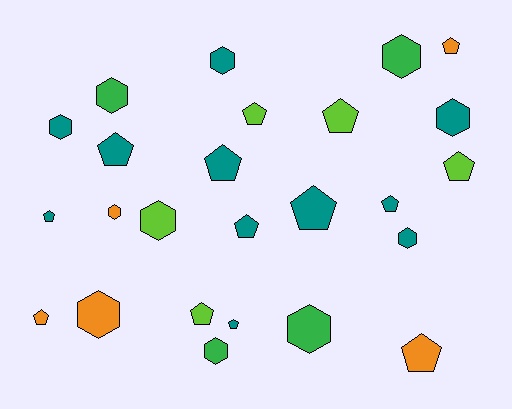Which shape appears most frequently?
Pentagon, with 14 objects.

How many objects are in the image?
There are 25 objects.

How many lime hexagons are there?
There is 1 lime hexagon.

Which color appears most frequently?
Teal, with 11 objects.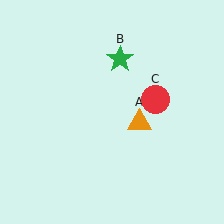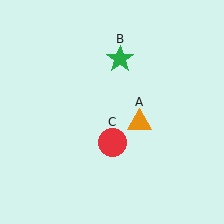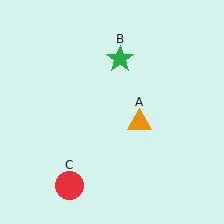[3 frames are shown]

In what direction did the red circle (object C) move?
The red circle (object C) moved down and to the left.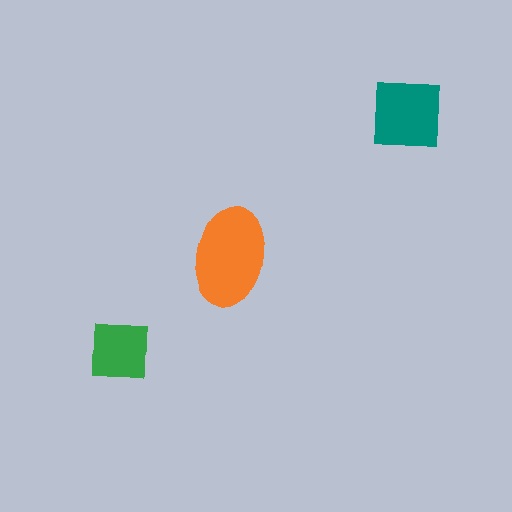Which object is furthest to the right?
The teal square is rightmost.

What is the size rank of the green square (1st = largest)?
3rd.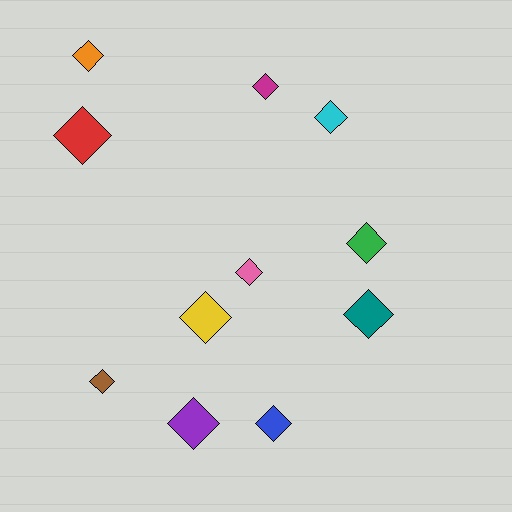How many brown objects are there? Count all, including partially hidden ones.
There is 1 brown object.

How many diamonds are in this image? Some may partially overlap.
There are 11 diamonds.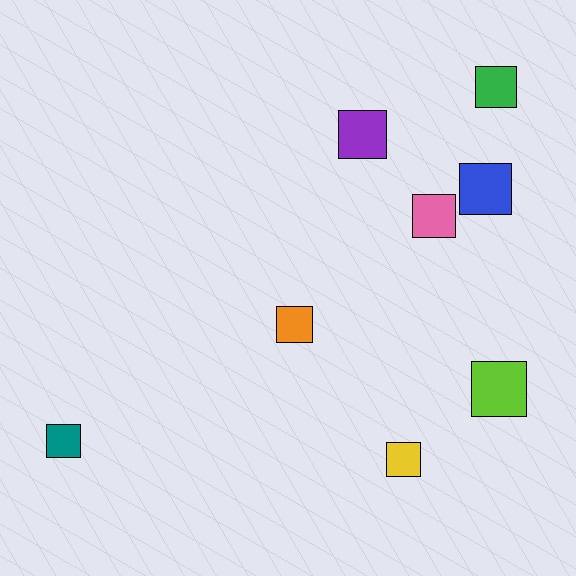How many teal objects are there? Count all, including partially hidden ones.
There is 1 teal object.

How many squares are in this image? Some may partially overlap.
There are 8 squares.